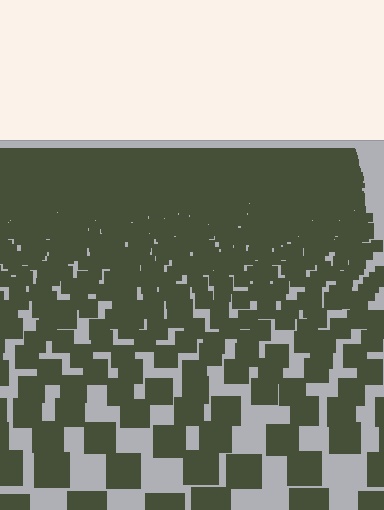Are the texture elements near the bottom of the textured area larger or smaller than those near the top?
Larger. Near the bottom, elements are closer to the viewer and appear at a bigger on-screen size.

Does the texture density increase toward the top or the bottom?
Density increases toward the top.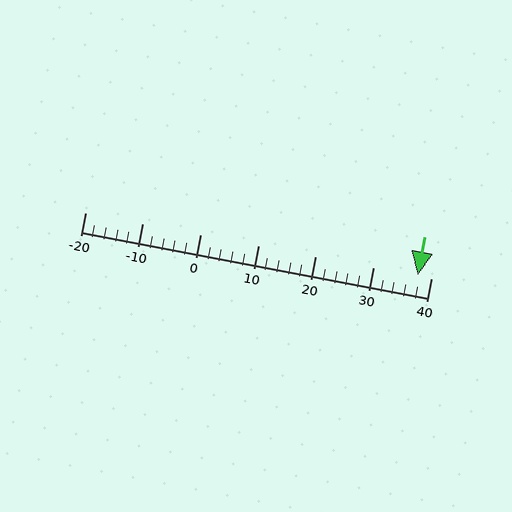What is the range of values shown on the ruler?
The ruler shows values from -20 to 40.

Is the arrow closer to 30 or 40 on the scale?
The arrow is closer to 40.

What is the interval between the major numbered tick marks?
The major tick marks are spaced 10 units apart.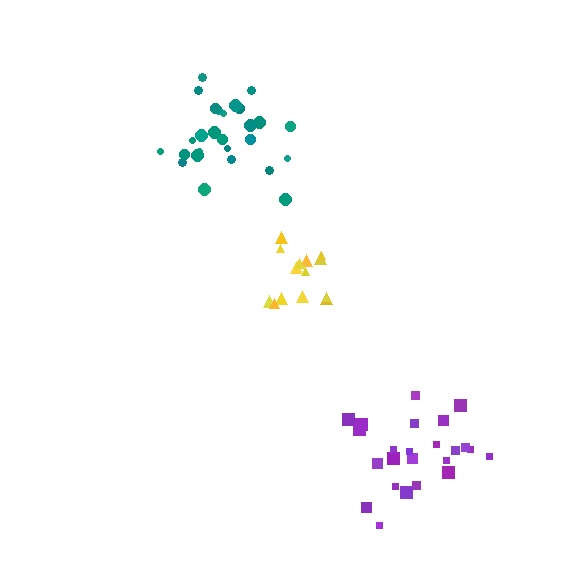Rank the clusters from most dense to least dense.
teal, yellow, purple.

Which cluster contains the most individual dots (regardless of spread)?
Teal (27).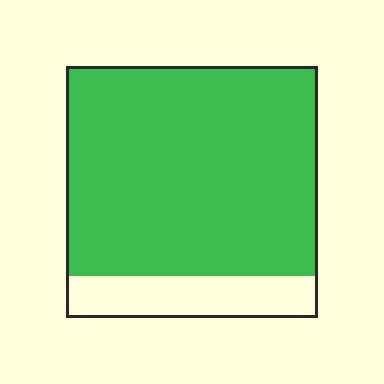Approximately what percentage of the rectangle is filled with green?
Approximately 85%.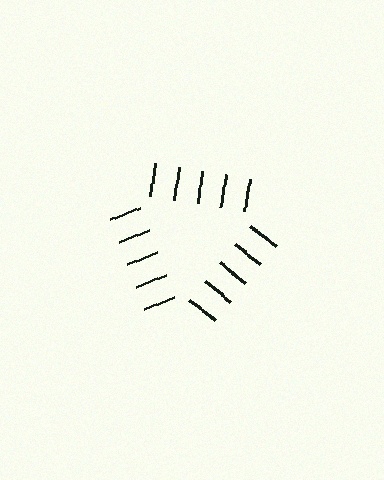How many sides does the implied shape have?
3 sides — the line-ends trace a triangle.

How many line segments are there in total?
15 — 5 along each of the 3 edges.